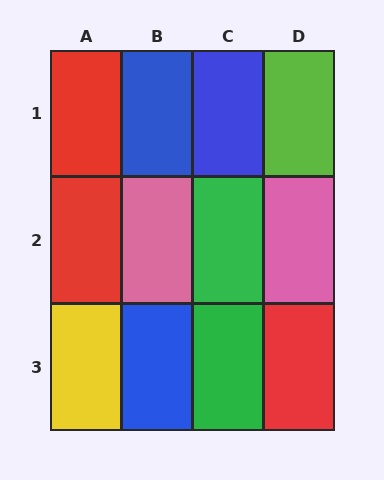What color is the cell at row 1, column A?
Red.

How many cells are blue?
3 cells are blue.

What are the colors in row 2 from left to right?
Red, pink, green, pink.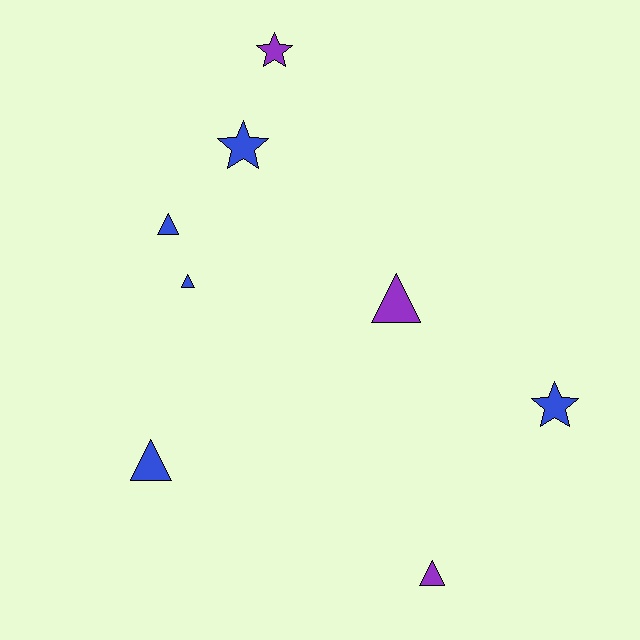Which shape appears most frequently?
Triangle, with 5 objects.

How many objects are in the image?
There are 8 objects.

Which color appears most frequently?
Blue, with 5 objects.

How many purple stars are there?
There is 1 purple star.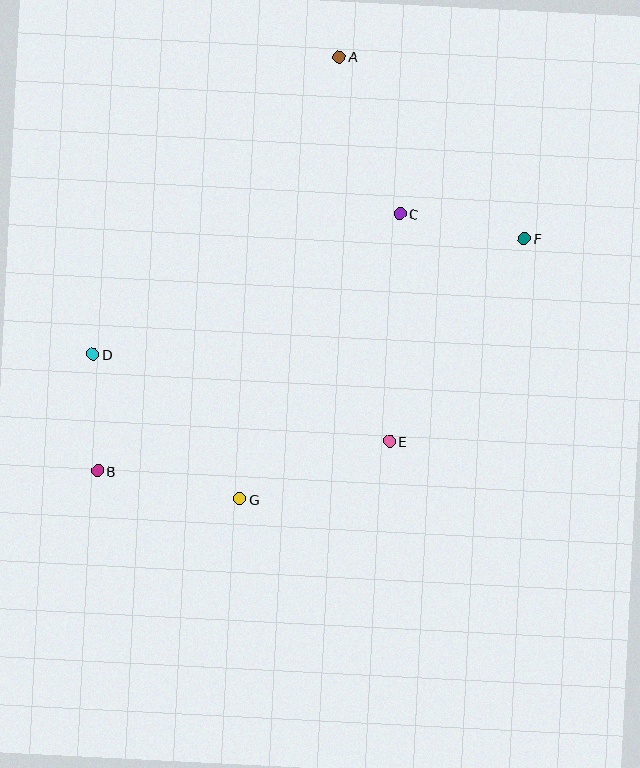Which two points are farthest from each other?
Points B and F are farthest from each other.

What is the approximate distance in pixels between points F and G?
The distance between F and G is approximately 385 pixels.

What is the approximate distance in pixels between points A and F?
The distance between A and F is approximately 259 pixels.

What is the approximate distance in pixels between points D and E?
The distance between D and E is approximately 309 pixels.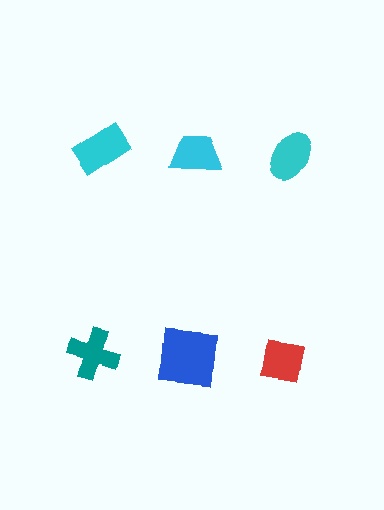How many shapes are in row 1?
3 shapes.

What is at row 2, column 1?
A teal cross.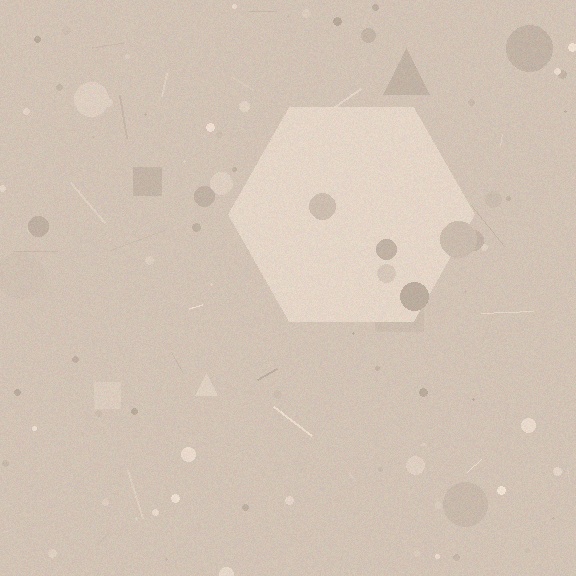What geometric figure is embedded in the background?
A hexagon is embedded in the background.